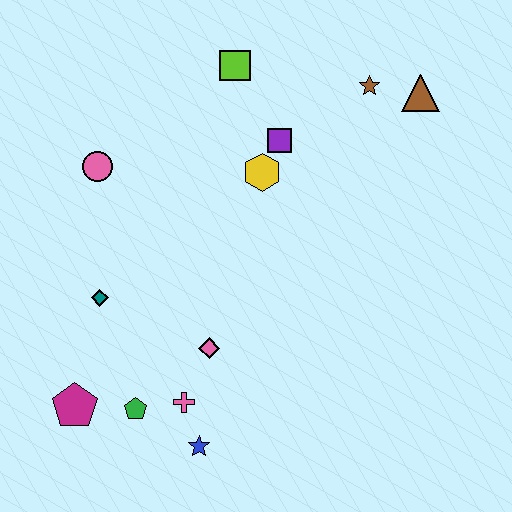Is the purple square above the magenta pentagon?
Yes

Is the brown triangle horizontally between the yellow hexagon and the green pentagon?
No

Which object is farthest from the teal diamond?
The brown triangle is farthest from the teal diamond.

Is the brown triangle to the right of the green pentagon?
Yes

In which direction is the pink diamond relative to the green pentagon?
The pink diamond is to the right of the green pentagon.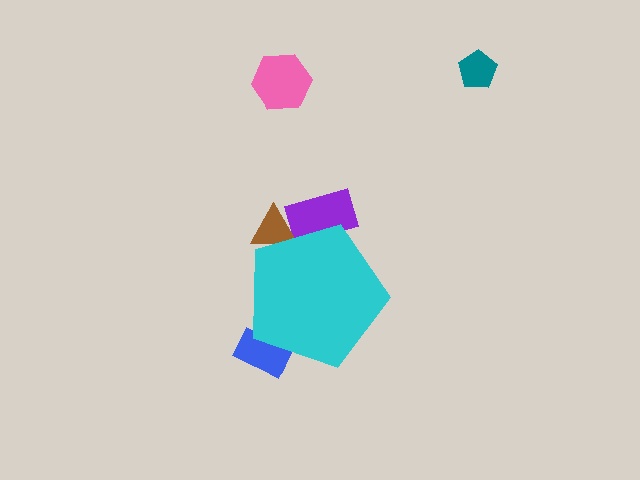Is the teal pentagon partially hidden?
No, the teal pentagon is fully visible.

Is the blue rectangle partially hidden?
Yes, the blue rectangle is partially hidden behind the cyan pentagon.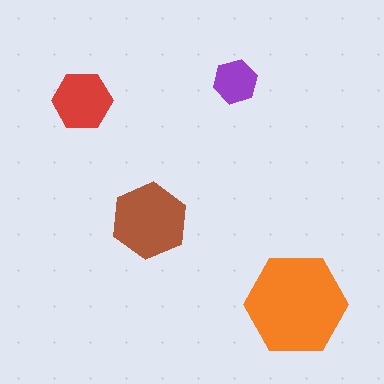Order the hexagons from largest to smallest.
the orange one, the brown one, the red one, the purple one.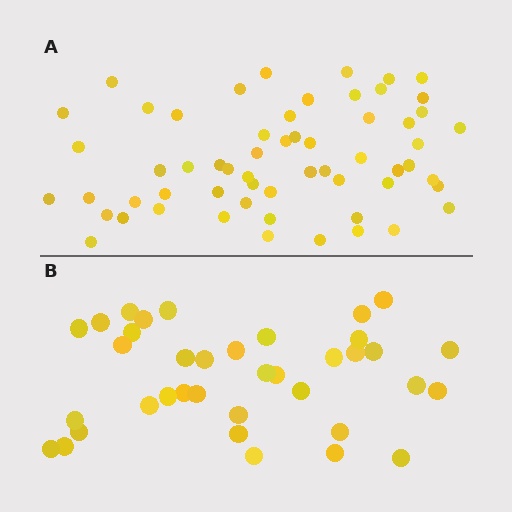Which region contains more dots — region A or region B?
Region A (the top region) has more dots.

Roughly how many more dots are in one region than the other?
Region A has approximately 20 more dots than region B.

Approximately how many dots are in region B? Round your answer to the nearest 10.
About 40 dots. (The exact count is 37, which rounds to 40.)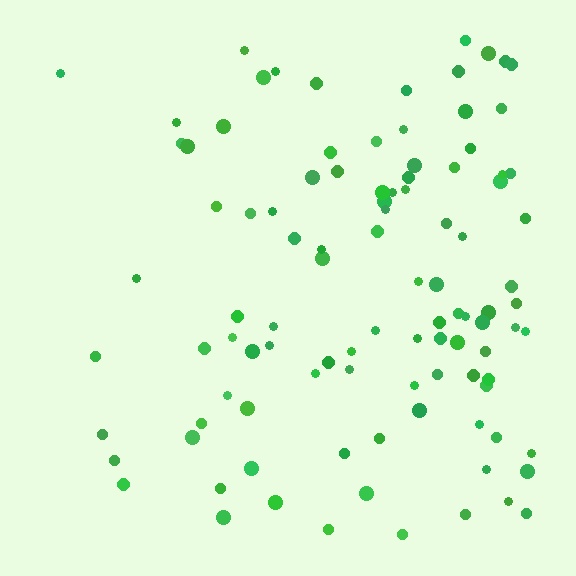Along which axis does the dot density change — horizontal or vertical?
Horizontal.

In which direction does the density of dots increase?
From left to right, with the right side densest.